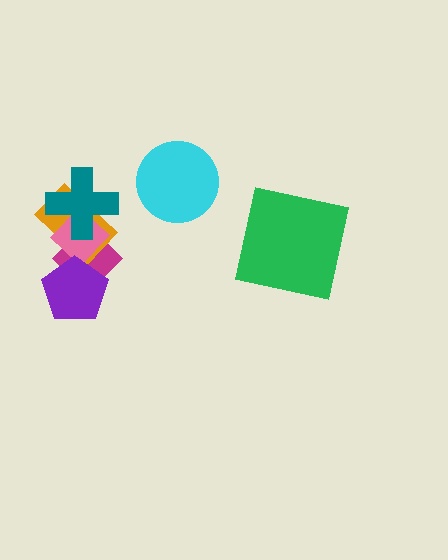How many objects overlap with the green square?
0 objects overlap with the green square.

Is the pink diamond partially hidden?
Yes, it is partially covered by another shape.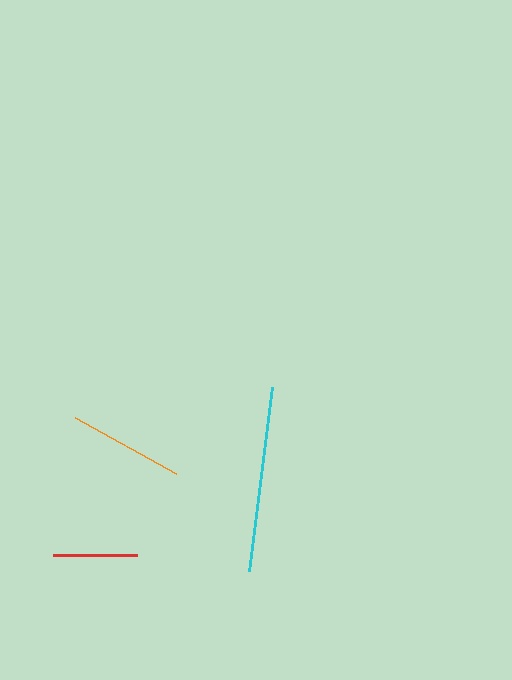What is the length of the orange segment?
The orange segment is approximately 116 pixels long.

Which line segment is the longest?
The cyan line is the longest at approximately 185 pixels.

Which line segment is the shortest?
The red line is the shortest at approximately 85 pixels.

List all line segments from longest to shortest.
From longest to shortest: cyan, orange, red.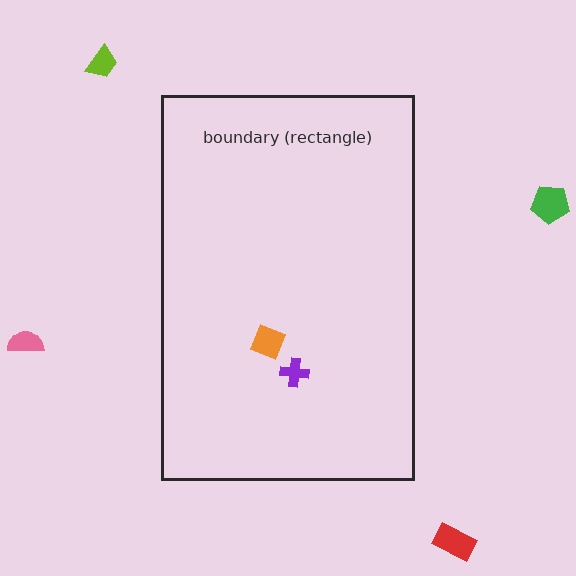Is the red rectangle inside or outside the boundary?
Outside.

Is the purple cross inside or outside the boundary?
Inside.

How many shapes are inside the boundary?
2 inside, 4 outside.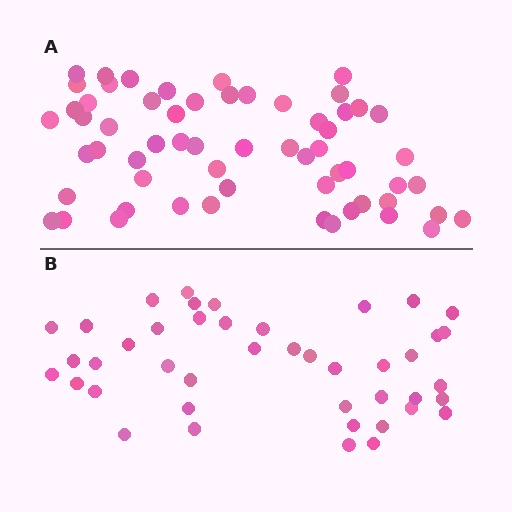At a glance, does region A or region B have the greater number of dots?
Region A (the top region) has more dots.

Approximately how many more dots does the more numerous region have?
Region A has approximately 15 more dots than region B.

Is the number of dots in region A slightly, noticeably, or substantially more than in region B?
Region A has noticeably more, but not dramatically so. The ratio is roughly 1.4 to 1.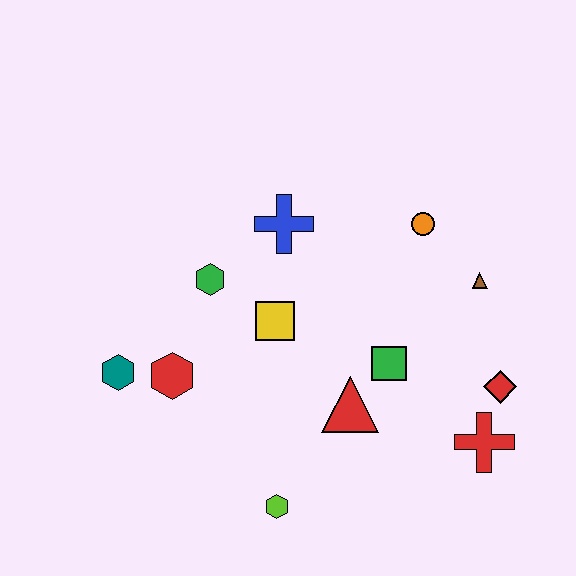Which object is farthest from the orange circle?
The teal hexagon is farthest from the orange circle.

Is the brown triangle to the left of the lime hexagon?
No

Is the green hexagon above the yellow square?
Yes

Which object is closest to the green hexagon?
The yellow square is closest to the green hexagon.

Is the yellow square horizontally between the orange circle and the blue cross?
No